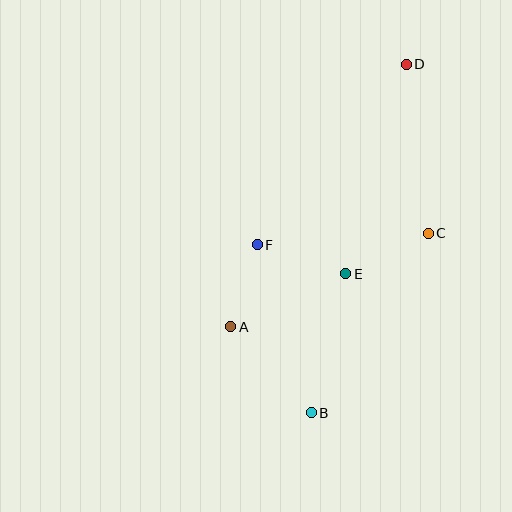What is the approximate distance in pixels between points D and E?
The distance between D and E is approximately 218 pixels.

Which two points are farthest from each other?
Points B and D are farthest from each other.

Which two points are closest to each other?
Points A and F are closest to each other.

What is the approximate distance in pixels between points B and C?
The distance between B and C is approximately 214 pixels.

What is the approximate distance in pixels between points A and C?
The distance between A and C is approximately 219 pixels.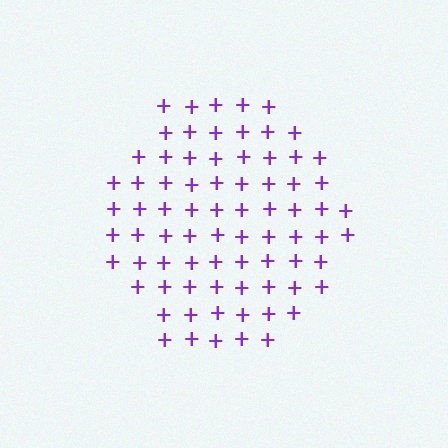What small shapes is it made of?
It is made of small plus signs.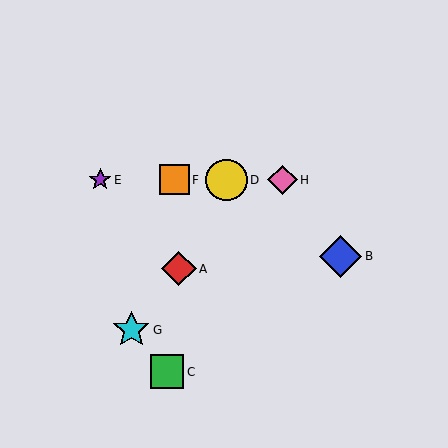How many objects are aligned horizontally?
4 objects (D, E, F, H) are aligned horizontally.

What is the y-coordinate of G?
Object G is at y≈330.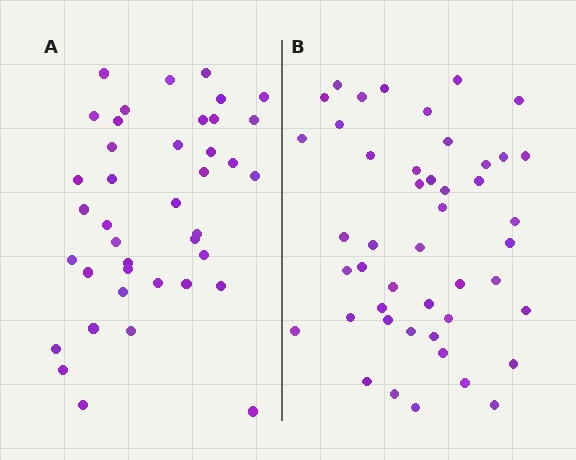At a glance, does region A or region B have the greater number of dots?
Region B (the right region) has more dots.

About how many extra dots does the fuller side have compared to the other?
Region B has about 6 more dots than region A.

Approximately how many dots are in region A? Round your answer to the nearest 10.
About 40 dots.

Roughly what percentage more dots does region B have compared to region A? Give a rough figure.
About 15% more.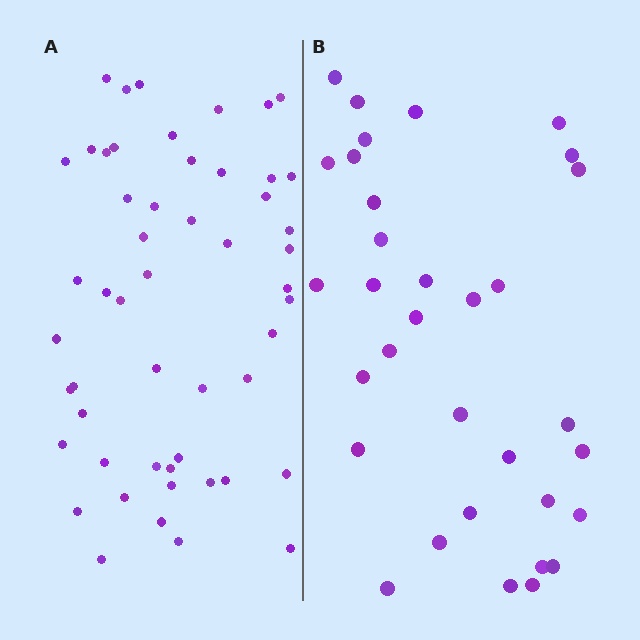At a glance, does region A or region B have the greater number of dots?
Region A (the left region) has more dots.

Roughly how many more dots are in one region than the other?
Region A has approximately 20 more dots than region B.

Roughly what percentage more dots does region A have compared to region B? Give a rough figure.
About 60% more.